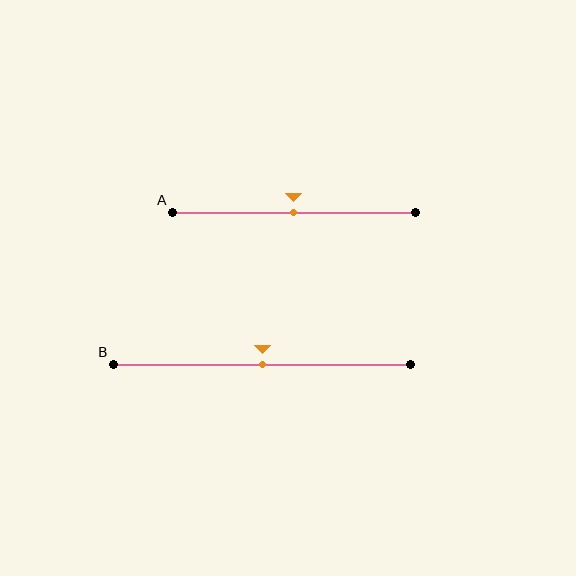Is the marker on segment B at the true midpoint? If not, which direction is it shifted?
Yes, the marker on segment B is at the true midpoint.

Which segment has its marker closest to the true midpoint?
Segment A has its marker closest to the true midpoint.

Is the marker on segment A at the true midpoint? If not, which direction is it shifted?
Yes, the marker on segment A is at the true midpoint.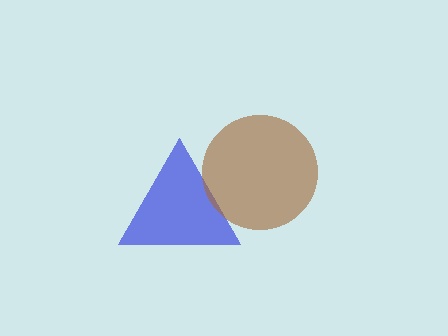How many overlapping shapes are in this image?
There are 2 overlapping shapes in the image.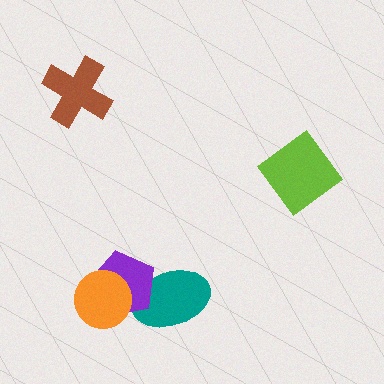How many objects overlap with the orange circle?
1 object overlaps with the orange circle.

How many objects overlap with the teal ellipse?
1 object overlaps with the teal ellipse.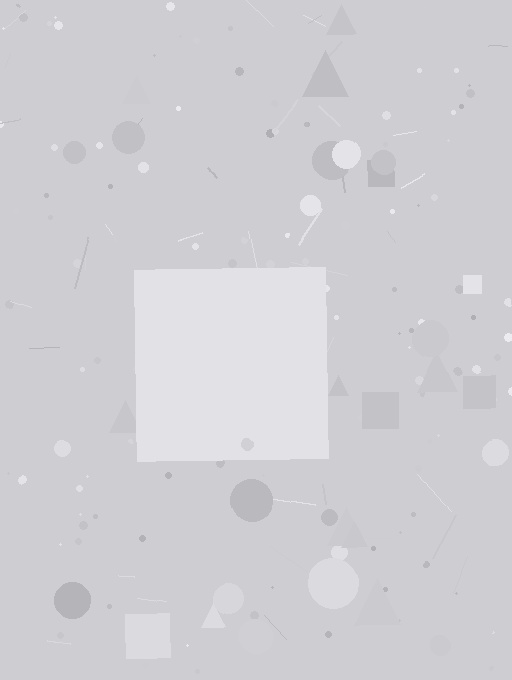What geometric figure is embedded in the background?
A square is embedded in the background.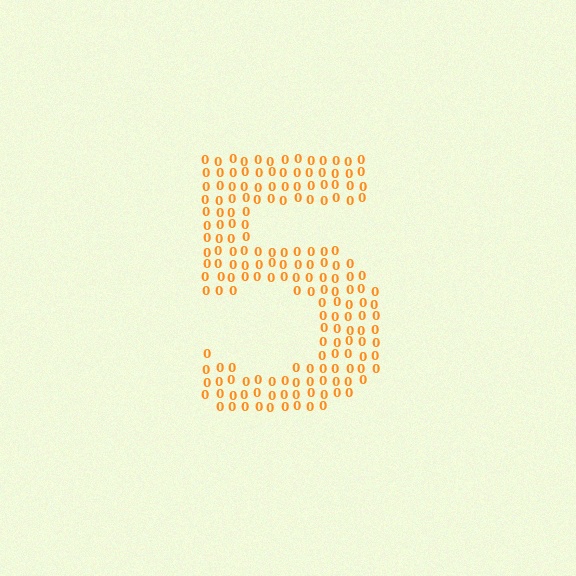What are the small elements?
The small elements are digit 0's.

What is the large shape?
The large shape is the digit 5.